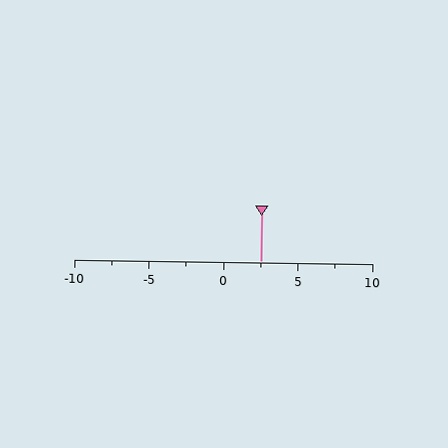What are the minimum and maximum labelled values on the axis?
The axis runs from -10 to 10.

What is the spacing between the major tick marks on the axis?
The major ticks are spaced 5 apart.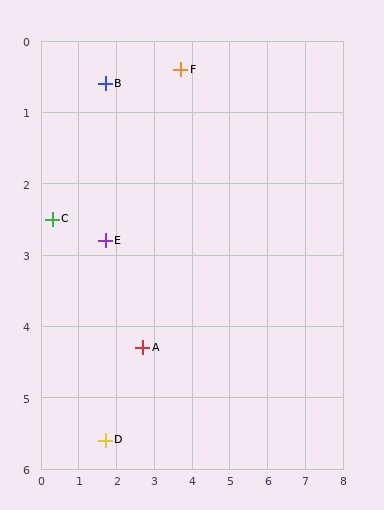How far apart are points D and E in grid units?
Points D and E are about 2.8 grid units apart.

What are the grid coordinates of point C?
Point C is at approximately (0.3, 2.5).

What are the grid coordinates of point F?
Point F is at approximately (3.7, 0.4).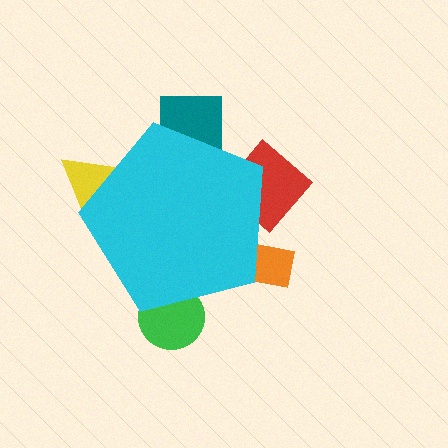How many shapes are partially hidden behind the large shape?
5 shapes are partially hidden.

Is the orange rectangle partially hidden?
Yes, the orange rectangle is partially hidden behind the cyan pentagon.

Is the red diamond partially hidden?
Yes, the red diamond is partially hidden behind the cyan pentagon.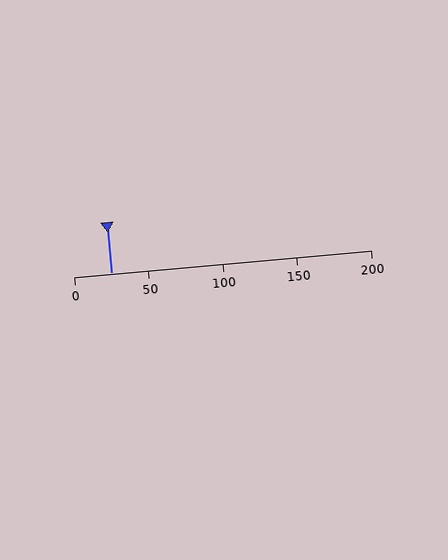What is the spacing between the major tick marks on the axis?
The major ticks are spaced 50 apart.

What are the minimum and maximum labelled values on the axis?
The axis runs from 0 to 200.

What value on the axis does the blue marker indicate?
The marker indicates approximately 25.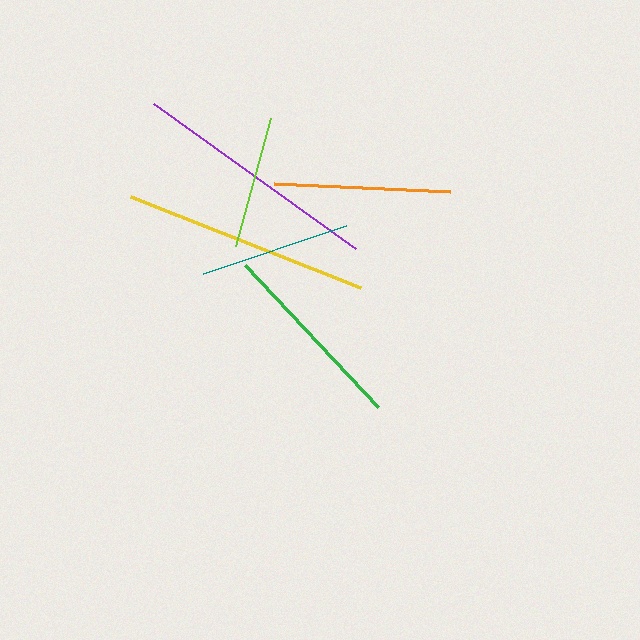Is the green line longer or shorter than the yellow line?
The yellow line is longer than the green line.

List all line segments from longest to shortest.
From longest to shortest: purple, yellow, green, orange, teal, lime.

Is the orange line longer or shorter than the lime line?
The orange line is longer than the lime line.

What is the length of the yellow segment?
The yellow segment is approximately 248 pixels long.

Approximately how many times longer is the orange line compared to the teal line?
The orange line is approximately 1.2 times the length of the teal line.